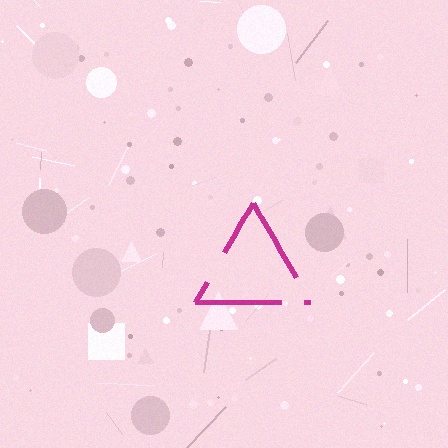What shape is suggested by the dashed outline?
The dashed outline suggests a triangle.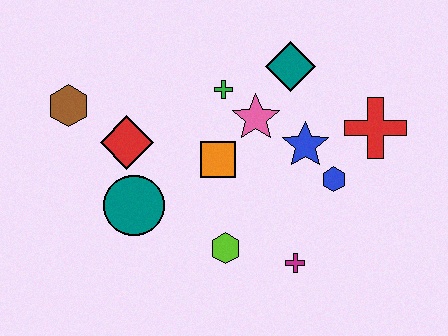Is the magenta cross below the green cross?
Yes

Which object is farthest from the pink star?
The brown hexagon is farthest from the pink star.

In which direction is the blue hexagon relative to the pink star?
The blue hexagon is to the right of the pink star.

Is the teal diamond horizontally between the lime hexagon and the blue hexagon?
Yes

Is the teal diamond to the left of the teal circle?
No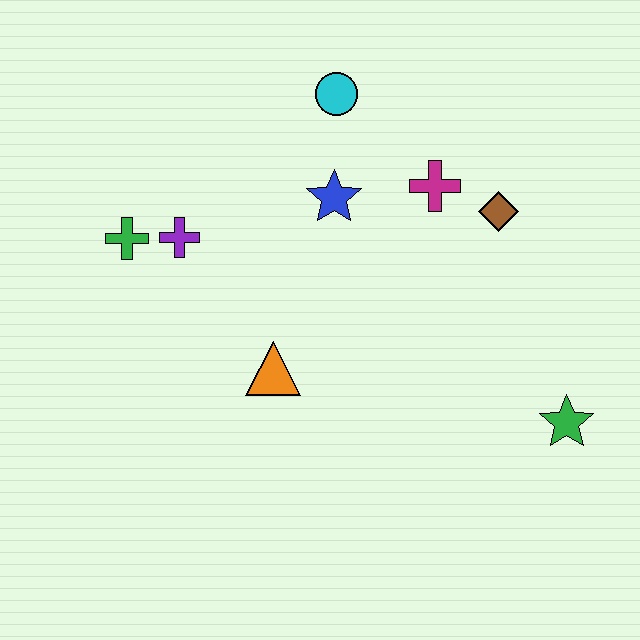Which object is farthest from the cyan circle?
The green star is farthest from the cyan circle.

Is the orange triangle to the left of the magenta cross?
Yes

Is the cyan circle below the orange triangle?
No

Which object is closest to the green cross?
The purple cross is closest to the green cross.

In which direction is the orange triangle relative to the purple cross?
The orange triangle is below the purple cross.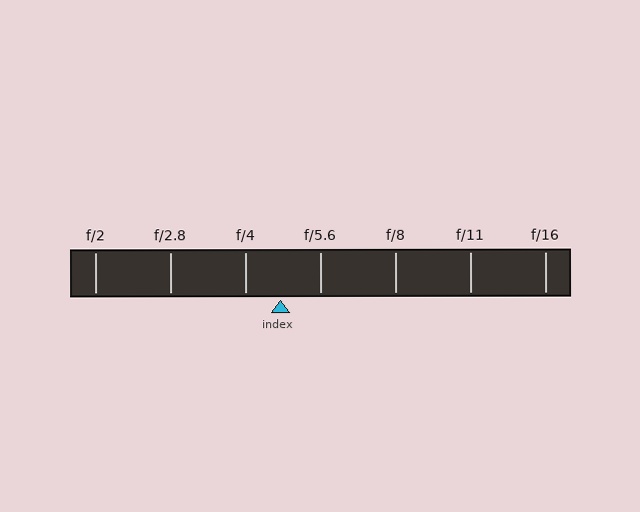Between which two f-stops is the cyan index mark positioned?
The index mark is between f/4 and f/5.6.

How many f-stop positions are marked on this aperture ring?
There are 7 f-stop positions marked.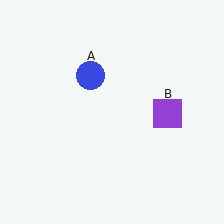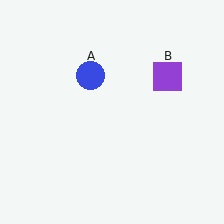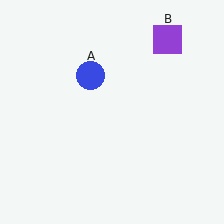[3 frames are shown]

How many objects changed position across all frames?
1 object changed position: purple square (object B).